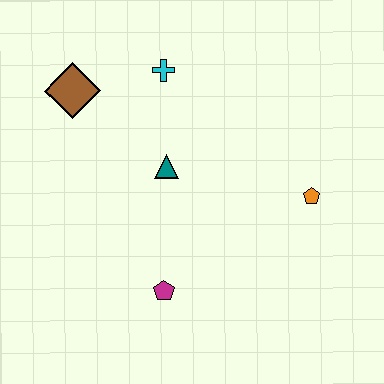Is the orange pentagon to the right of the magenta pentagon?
Yes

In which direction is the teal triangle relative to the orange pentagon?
The teal triangle is to the left of the orange pentagon.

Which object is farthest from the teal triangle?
The orange pentagon is farthest from the teal triangle.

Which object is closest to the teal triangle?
The cyan cross is closest to the teal triangle.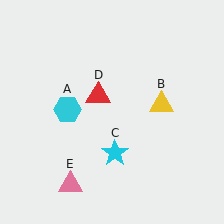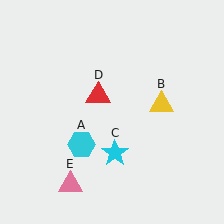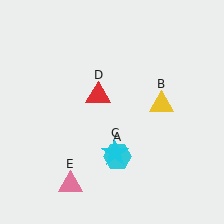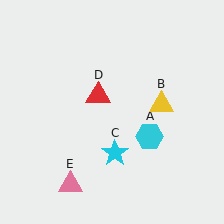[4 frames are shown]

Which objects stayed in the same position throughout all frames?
Yellow triangle (object B) and cyan star (object C) and red triangle (object D) and pink triangle (object E) remained stationary.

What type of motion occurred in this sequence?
The cyan hexagon (object A) rotated counterclockwise around the center of the scene.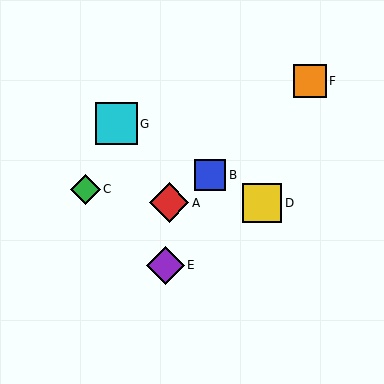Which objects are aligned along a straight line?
Objects B, D, G are aligned along a straight line.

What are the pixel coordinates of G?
Object G is at (116, 124).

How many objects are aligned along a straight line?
3 objects (B, D, G) are aligned along a straight line.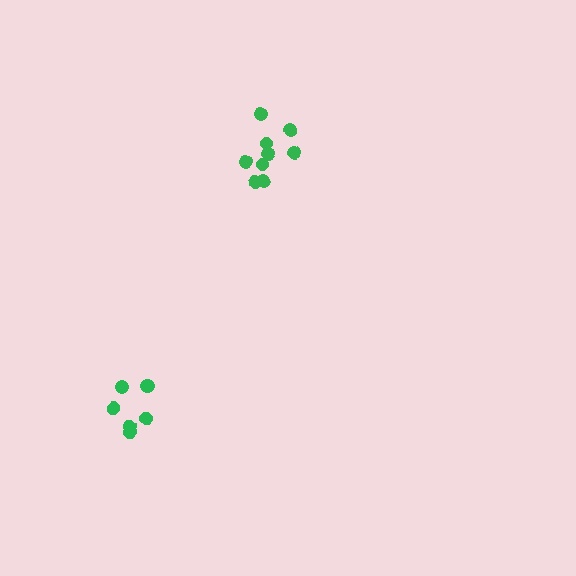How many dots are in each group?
Group 1: 7 dots, Group 2: 9 dots (16 total).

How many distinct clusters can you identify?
There are 2 distinct clusters.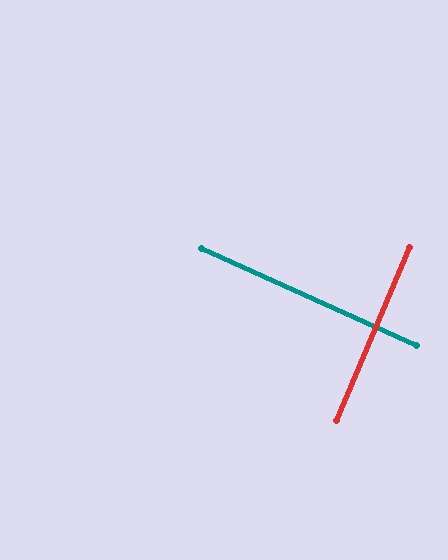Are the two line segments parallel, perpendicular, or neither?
Perpendicular — they meet at approximately 88°.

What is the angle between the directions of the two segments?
Approximately 88 degrees.